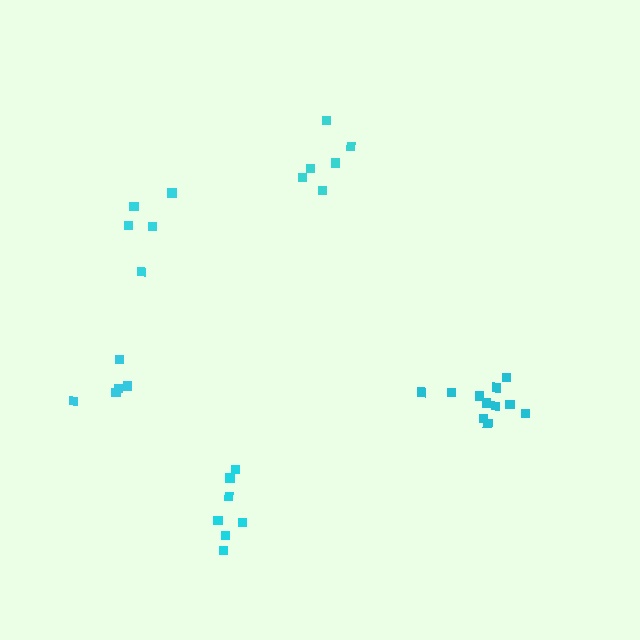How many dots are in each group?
Group 1: 6 dots, Group 2: 5 dots, Group 3: 5 dots, Group 4: 7 dots, Group 5: 11 dots (34 total).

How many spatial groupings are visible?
There are 5 spatial groupings.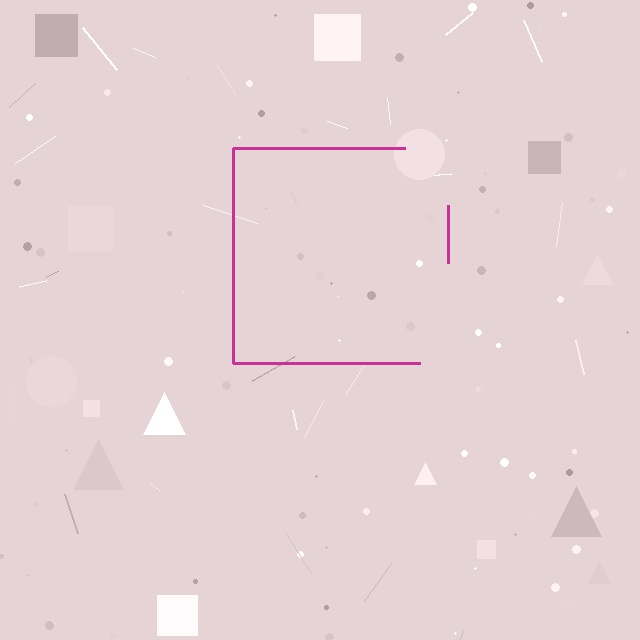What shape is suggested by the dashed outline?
The dashed outline suggests a square.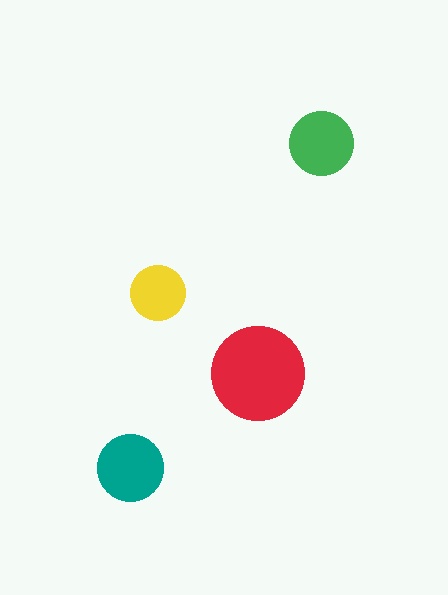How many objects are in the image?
There are 4 objects in the image.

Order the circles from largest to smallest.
the red one, the teal one, the green one, the yellow one.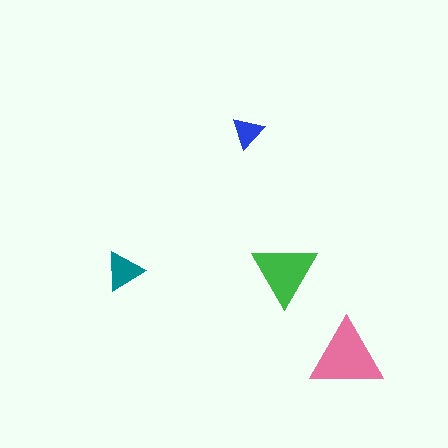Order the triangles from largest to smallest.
the pink one, the green one, the teal one, the blue one.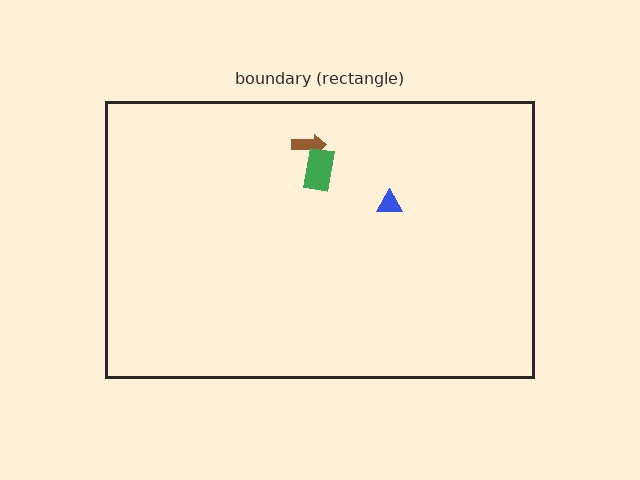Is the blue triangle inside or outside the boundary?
Inside.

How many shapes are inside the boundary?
3 inside, 0 outside.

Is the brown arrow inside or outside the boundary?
Inside.